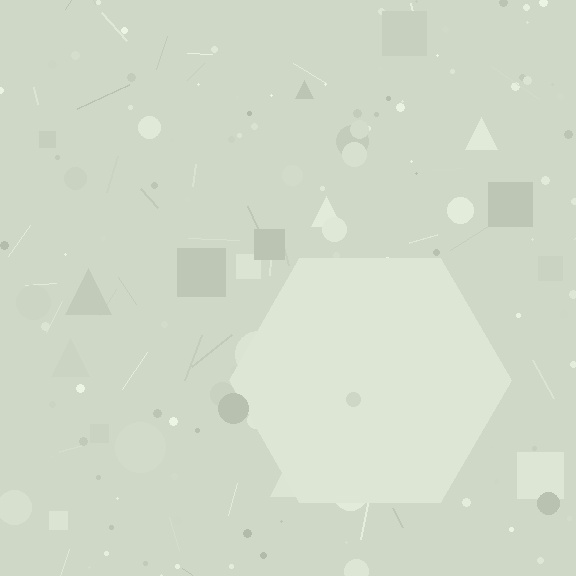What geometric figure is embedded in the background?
A hexagon is embedded in the background.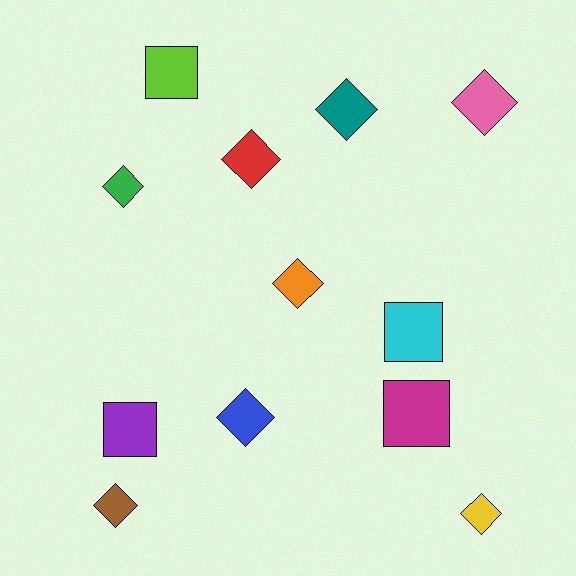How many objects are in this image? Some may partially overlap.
There are 12 objects.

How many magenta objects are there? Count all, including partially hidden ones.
There is 1 magenta object.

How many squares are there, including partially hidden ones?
There are 4 squares.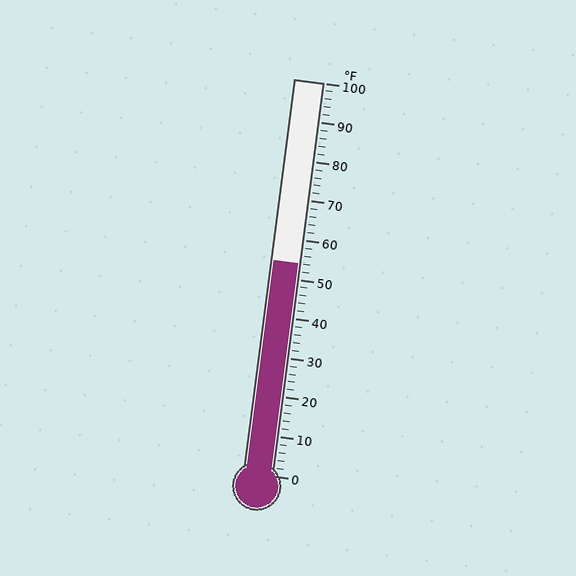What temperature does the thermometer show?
The thermometer shows approximately 54°F.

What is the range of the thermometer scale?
The thermometer scale ranges from 0°F to 100°F.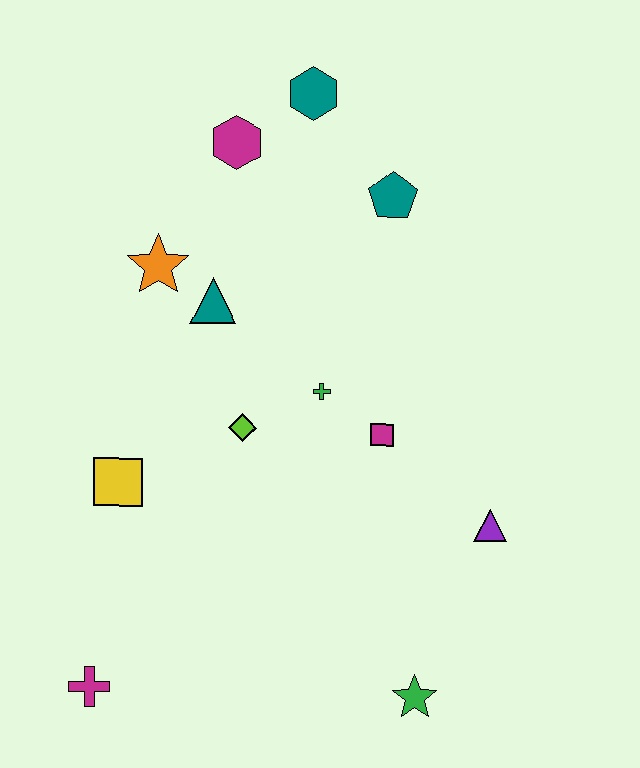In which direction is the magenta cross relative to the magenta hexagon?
The magenta cross is below the magenta hexagon.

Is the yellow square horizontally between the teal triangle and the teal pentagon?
No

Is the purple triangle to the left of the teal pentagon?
No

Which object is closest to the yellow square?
The lime diamond is closest to the yellow square.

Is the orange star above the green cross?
Yes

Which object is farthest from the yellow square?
The teal hexagon is farthest from the yellow square.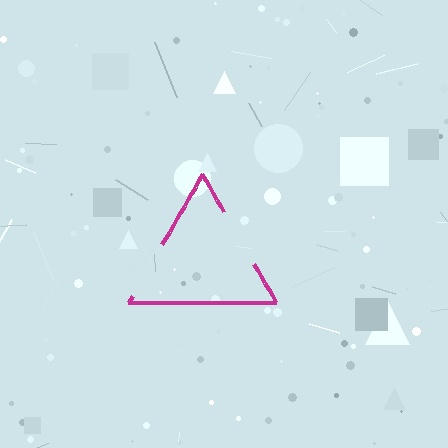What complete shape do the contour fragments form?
The contour fragments form a triangle.